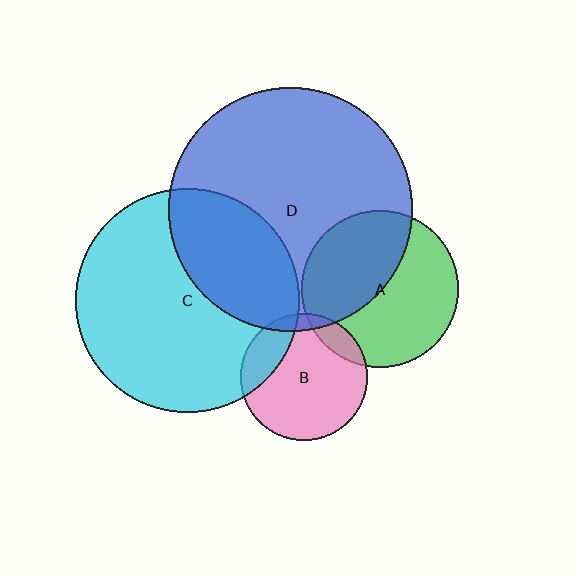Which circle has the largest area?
Circle D (blue).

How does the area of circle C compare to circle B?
Approximately 3.1 times.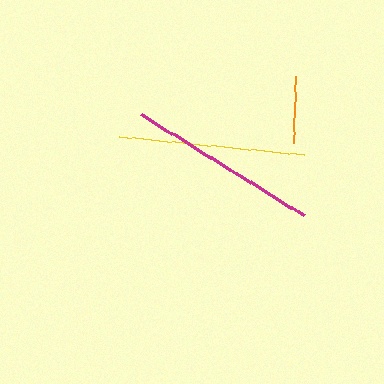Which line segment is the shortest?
The orange line is the shortest at approximately 67 pixels.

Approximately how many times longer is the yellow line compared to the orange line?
The yellow line is approximately 2.8 times the length of the orange line.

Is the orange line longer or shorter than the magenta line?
The magenta line is longer than the orange line.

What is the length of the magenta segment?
The magenta segment is approximately 192 pixels long.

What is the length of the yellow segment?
The yellow segment is approximately 187 pixels long.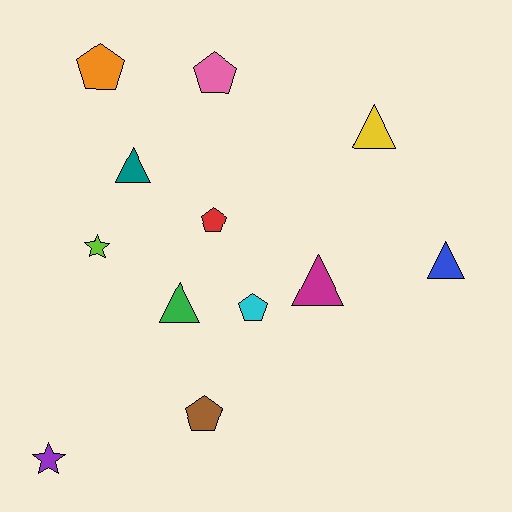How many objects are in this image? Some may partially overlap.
There are 12 objects.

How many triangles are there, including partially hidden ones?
There are 5 triangles.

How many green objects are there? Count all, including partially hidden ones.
There is 1 green object.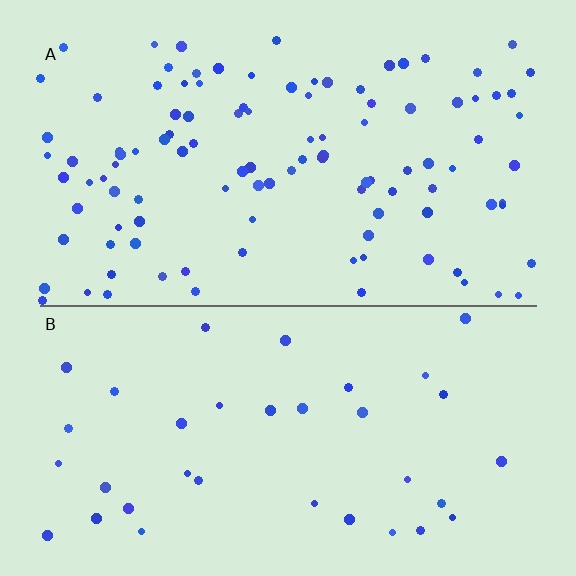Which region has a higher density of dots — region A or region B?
A (the top).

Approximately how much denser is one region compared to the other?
Approximately 3.0× — region A over region B.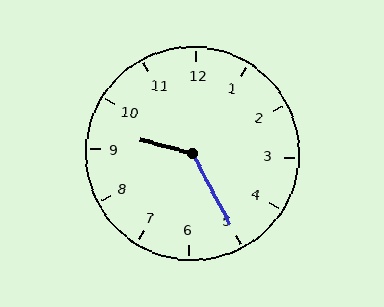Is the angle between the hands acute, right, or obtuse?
It is obtuse.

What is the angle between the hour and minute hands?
Approximately 132 degrees.